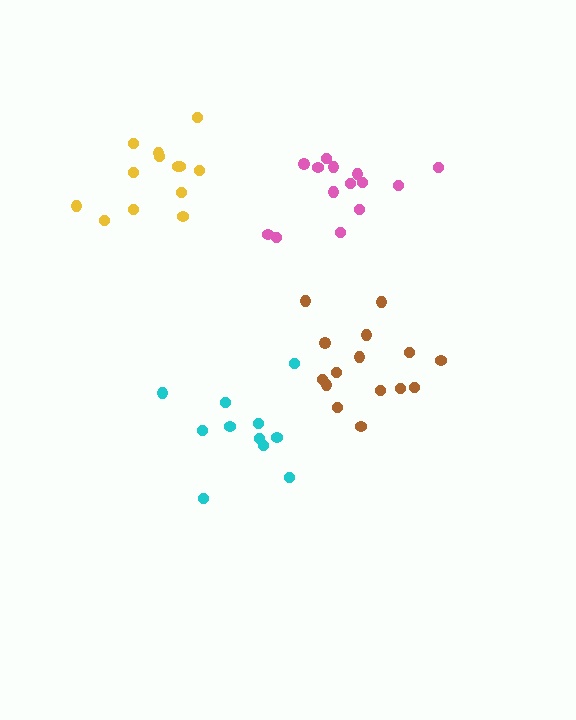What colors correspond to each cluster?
The clusters are colored: cyan, brown, yellow, pink.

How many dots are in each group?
Group 1: 11 dots, Group 2: 15 dots, Group 3: 13 dots, Group 4: 14 dots (53 total).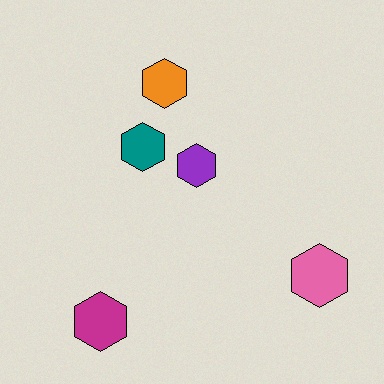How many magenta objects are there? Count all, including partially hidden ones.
There is 1 magenta object.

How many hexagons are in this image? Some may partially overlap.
There are 5 hexagons.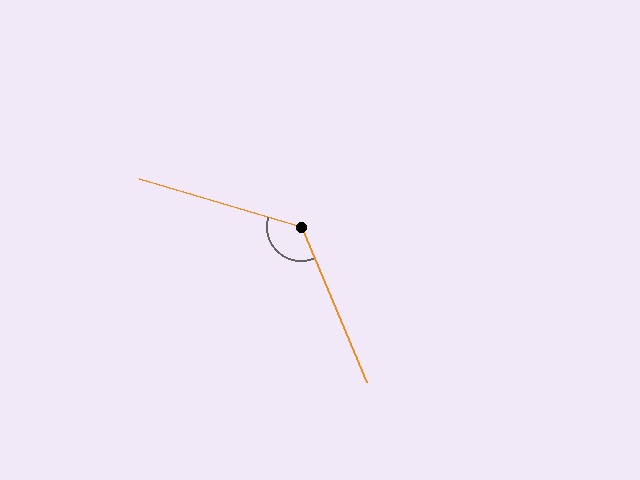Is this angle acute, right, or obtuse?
It is obtuse.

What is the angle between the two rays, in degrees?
Approximately 129 degrees.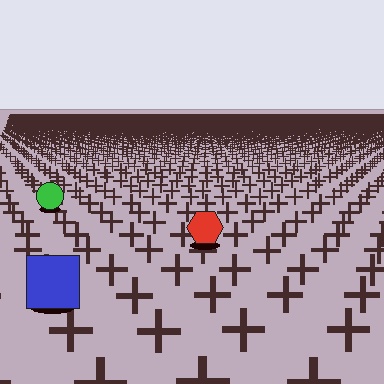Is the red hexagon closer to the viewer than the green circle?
Yes. The red hexagon is closer — you can tell from the texture gradient: the ground texture is coarser near it.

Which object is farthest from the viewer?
The green circle is farthest from the viewer. It appears smaller and the ground texture around it is denser.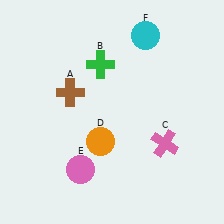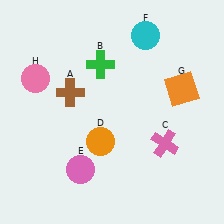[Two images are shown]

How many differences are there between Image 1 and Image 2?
There are 2 differences between the two images.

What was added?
An orange square (G), a pink circle (H) were added in Image 2.